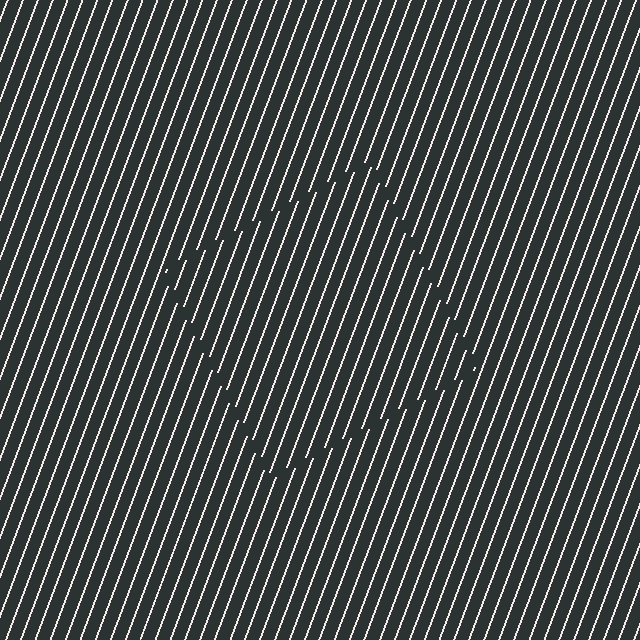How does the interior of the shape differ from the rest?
The interior of the shape contains the same grating, shifted by half a period — the contour is defined by the phase discontinuity where line-ends from the inner and outer gratings abut.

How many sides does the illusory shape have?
4 sides — the line-ends trace a square.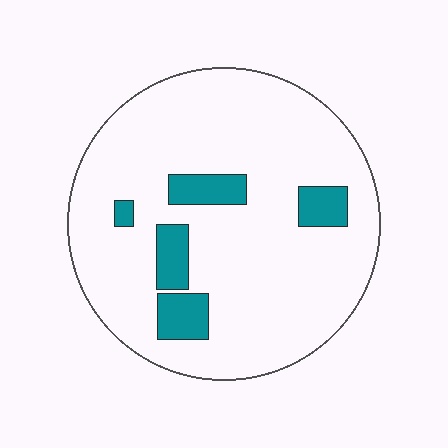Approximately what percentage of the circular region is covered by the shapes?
Approximately 10%.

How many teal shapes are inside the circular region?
5.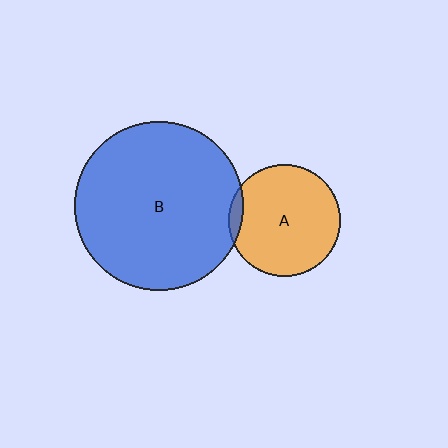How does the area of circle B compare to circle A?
Approximately 2.3 times.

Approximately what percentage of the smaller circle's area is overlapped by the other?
Approximately 5%.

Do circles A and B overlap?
Yes.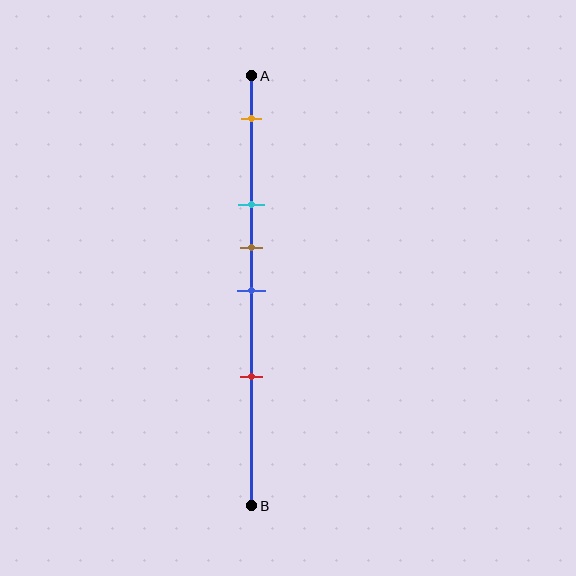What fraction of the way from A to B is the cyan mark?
The cyan mark is approximately 30% (0.3) of the way from A to B.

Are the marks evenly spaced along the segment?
No, the marks are not evenly spaced.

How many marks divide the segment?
There are 5 marks dividing the segment.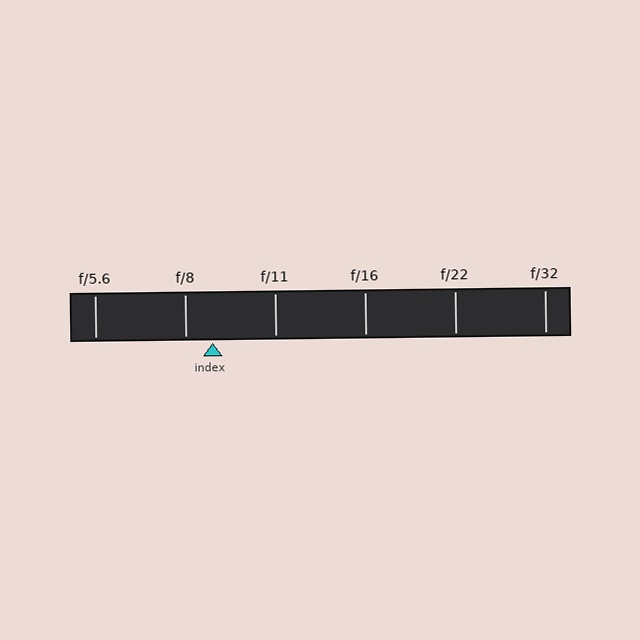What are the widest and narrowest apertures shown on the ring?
The widest aperture shown is f/5.6 and the narrowest is f/32.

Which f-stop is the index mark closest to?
The index mark is closest to f/8.